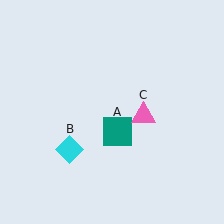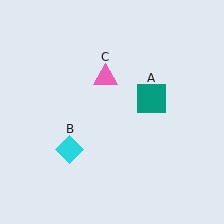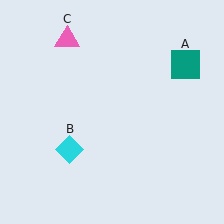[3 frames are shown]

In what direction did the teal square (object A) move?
The teal square (object A) moved up and to the right.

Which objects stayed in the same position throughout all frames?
Cyan diamond (object B) remained stationary.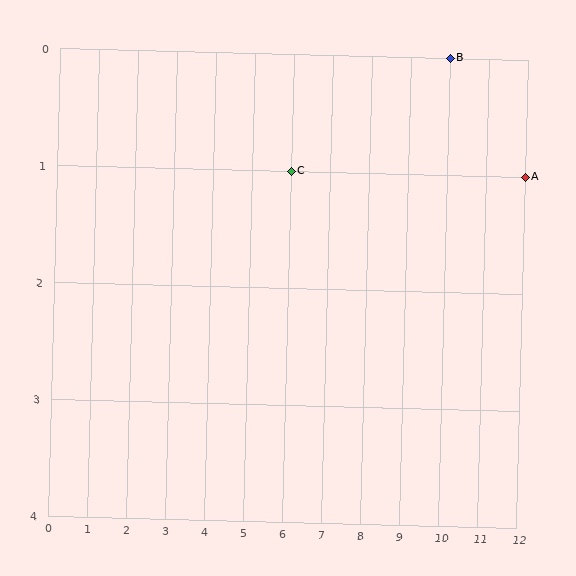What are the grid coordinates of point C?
Point C is at grid coordinates (6, 1).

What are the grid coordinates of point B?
Point B is at grid coordinates (10, 0).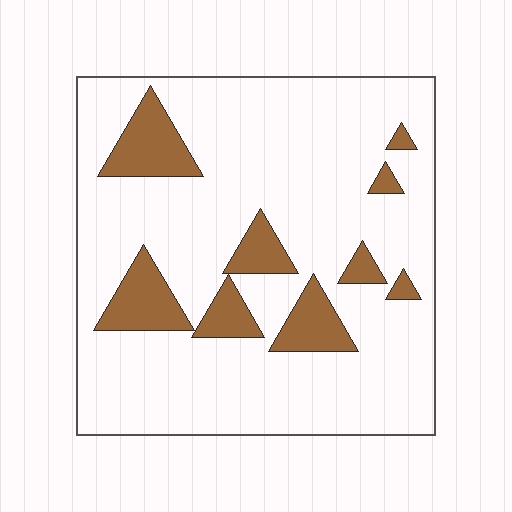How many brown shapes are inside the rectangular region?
9.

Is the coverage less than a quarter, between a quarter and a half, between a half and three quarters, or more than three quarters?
Less than a quarter.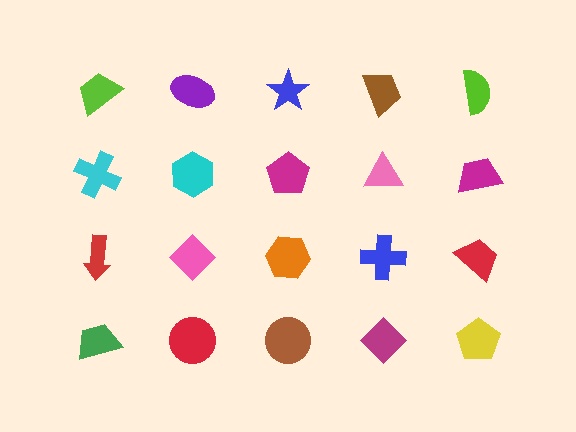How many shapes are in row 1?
5 shapes.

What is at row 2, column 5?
A magenta trapezoid.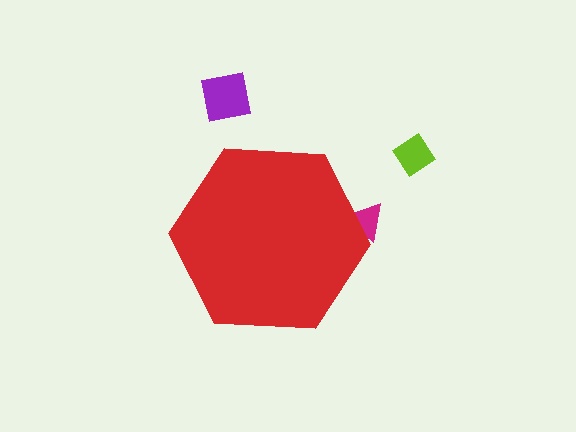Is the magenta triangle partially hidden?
Yes, the magenta triangle is partially hidden behind the red hexagon.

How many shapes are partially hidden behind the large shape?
1 shape is partially hidden.